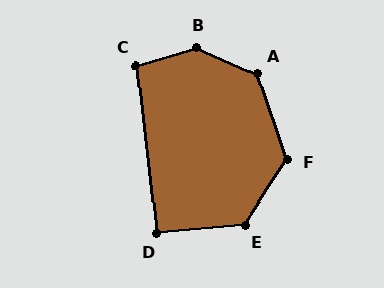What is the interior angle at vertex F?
Approximately 128 degrees (obtuse).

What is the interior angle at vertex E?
Approximately 129 degrees (obtuse).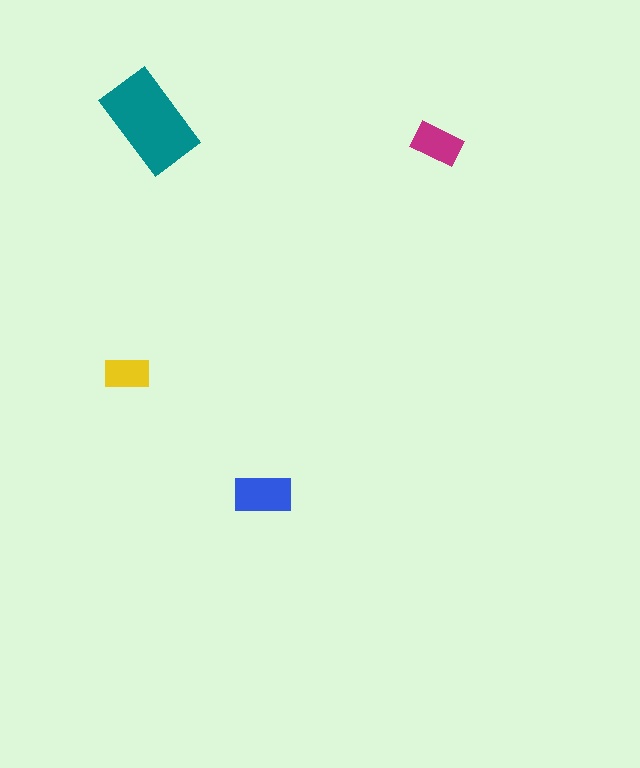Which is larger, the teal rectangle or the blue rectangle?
The teal one.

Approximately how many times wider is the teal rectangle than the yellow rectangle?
About 2 times wider.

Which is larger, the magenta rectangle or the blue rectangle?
The blue one.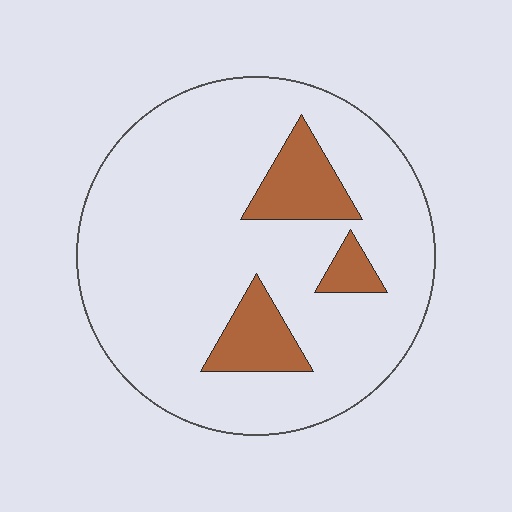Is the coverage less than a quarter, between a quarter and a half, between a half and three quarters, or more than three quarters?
Less than a quarter.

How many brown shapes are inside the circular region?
3.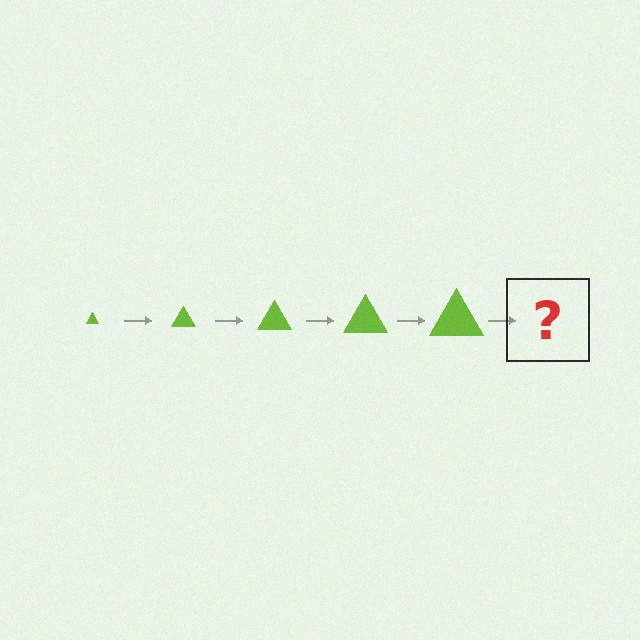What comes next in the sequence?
The next element should be a lime triangle, larger than the previous one.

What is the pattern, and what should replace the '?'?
The pattern is that the triangle gets progressively larger each step. The '?' should be a lime triangle, larger than the previous one.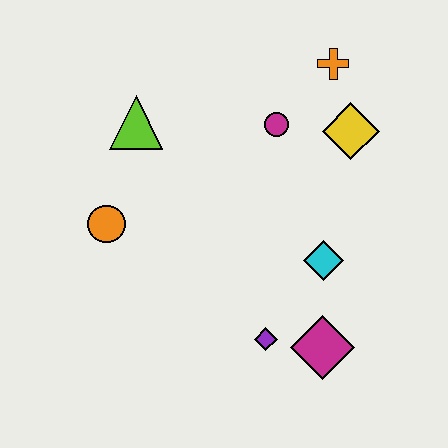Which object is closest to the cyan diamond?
The magenta diamond is closest to the cyan diamond.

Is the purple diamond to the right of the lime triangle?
Yes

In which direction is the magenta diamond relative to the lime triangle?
The magenta diamond is below the lime triangle.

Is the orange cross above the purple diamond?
Yes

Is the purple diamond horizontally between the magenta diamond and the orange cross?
No